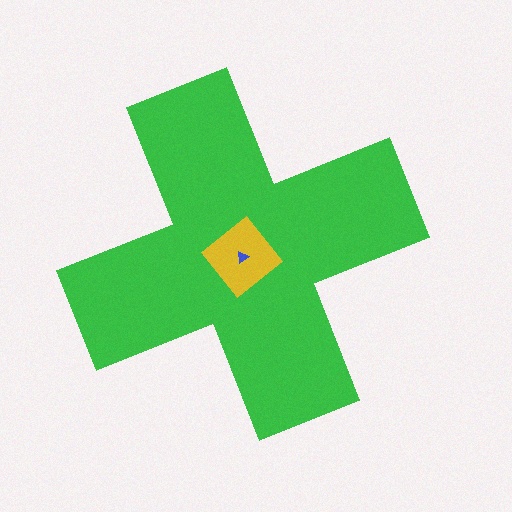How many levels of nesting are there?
3.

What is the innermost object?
The blue triangle.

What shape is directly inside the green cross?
The yellow diamond.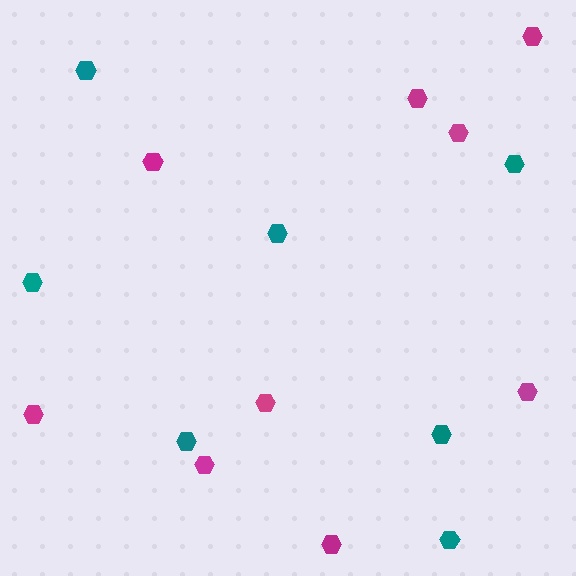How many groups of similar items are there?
There are 2 groups: one group of teal hexagons (7) and one group of magenta hexagons (9).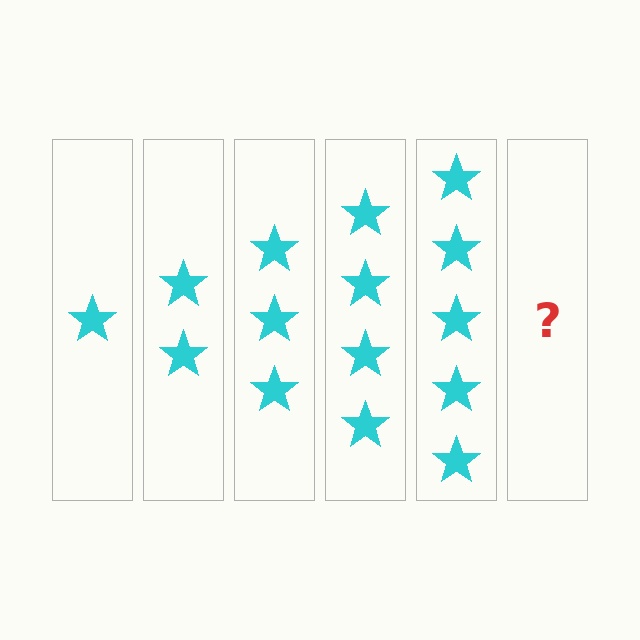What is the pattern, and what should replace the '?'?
The pattern is that each step adds one more star. The '?' should be 6 stars.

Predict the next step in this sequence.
The next step is 6 stars.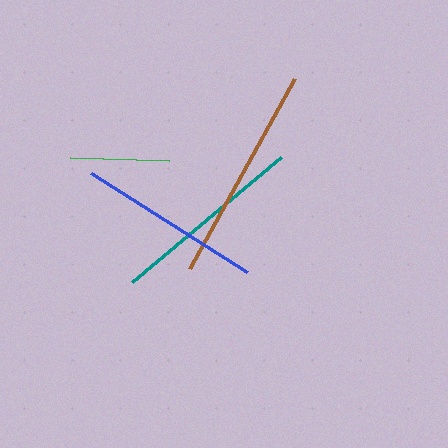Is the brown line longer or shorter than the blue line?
The brown line is longer than the blue line.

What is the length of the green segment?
The green segment is approximately 99 pixels long.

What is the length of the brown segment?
The brown segment is approximately 218 pixels long.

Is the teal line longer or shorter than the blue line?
The teal line is longer than the blue line.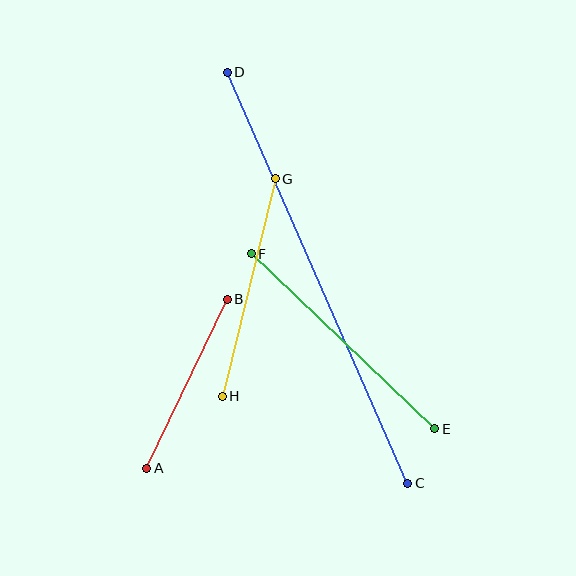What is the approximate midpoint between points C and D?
The midpoint is at approximately (318, 278) pixels.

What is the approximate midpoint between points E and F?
The midpoint is at approximately (343, 341) pixels.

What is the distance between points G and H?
The distance is approximately 224 pixels.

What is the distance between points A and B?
The distance is approximately 187 pixels.